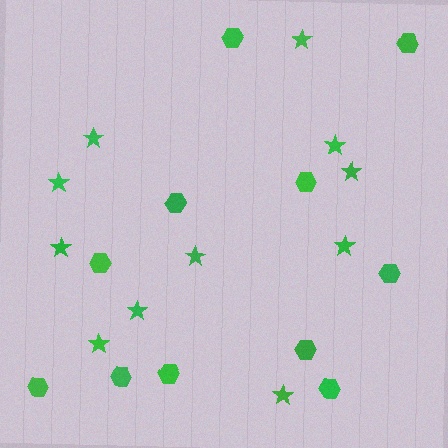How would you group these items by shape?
There are 2 groups: one group of hexagons (11) and one group of stars (11).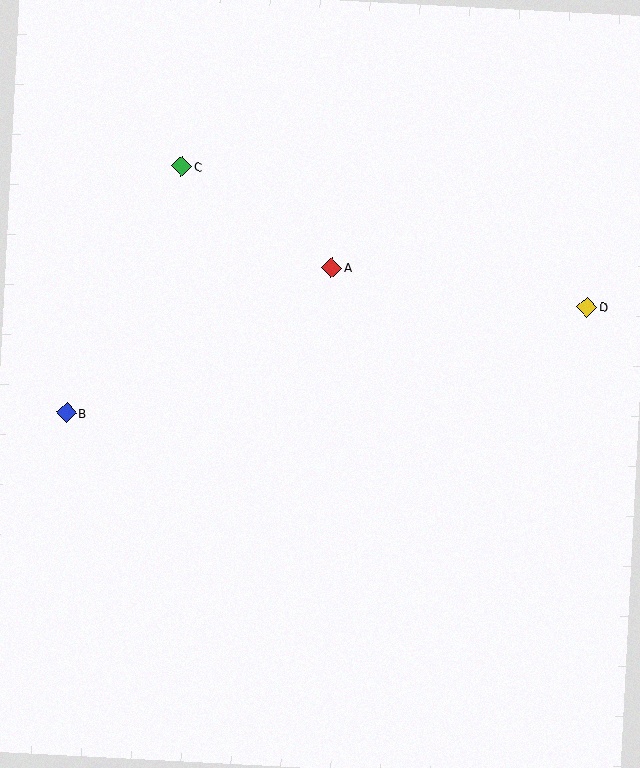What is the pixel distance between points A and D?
The distance between A and D is 258 pixels.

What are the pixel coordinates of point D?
Point D is at (587, 307).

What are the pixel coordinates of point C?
Point C is at (182, 166).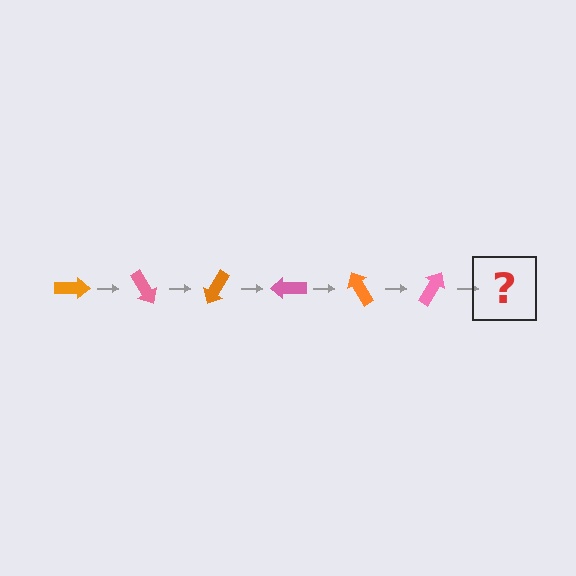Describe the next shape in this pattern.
It should be an orange arrow, rotated 360 degrees from the start.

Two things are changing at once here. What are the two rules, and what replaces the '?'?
The two rules are that it rotates 60 degrees each step and the color cycles through orange and pink. The '?' should be an orange arrow, rotated 360 degrees from the start.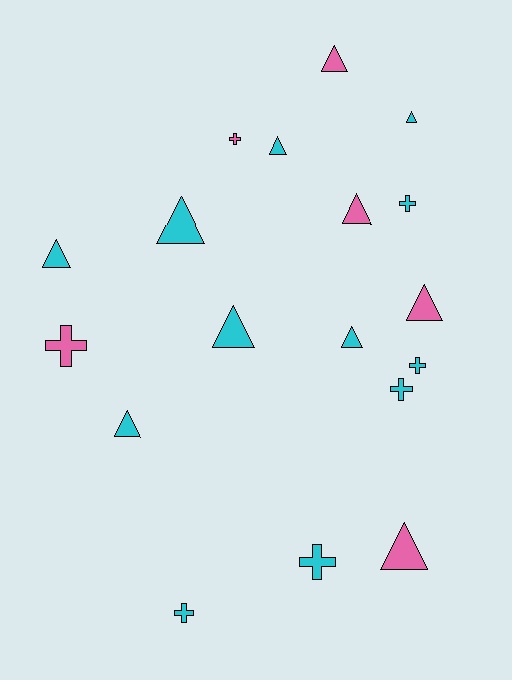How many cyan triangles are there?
There are 7 cyan triangles.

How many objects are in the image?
There are 18 objects.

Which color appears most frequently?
Cyan, with 12 objects.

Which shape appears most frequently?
Triangle, with 11 objects.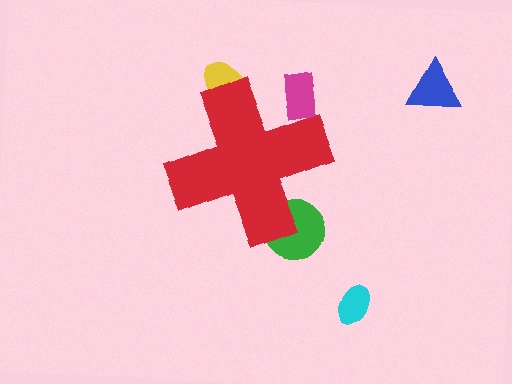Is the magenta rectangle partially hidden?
Yes, the magenta rectangle is partially hidden behind the red cross.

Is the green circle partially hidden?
Yes, the green circle is partially hidden behind the red cross.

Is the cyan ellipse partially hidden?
No, the cyan ellipse is fully visible.